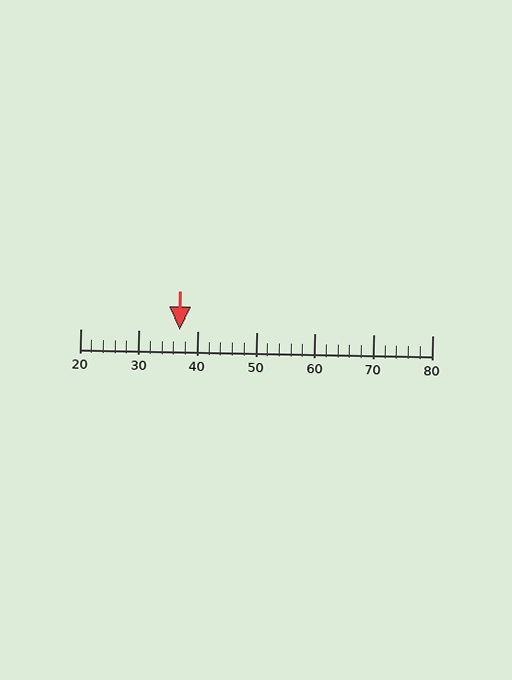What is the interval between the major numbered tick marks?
The major tick marks are spaced 10 units apart.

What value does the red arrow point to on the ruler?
The red arrow points to approximately 37.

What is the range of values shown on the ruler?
The ruler shows values from 20 to 80.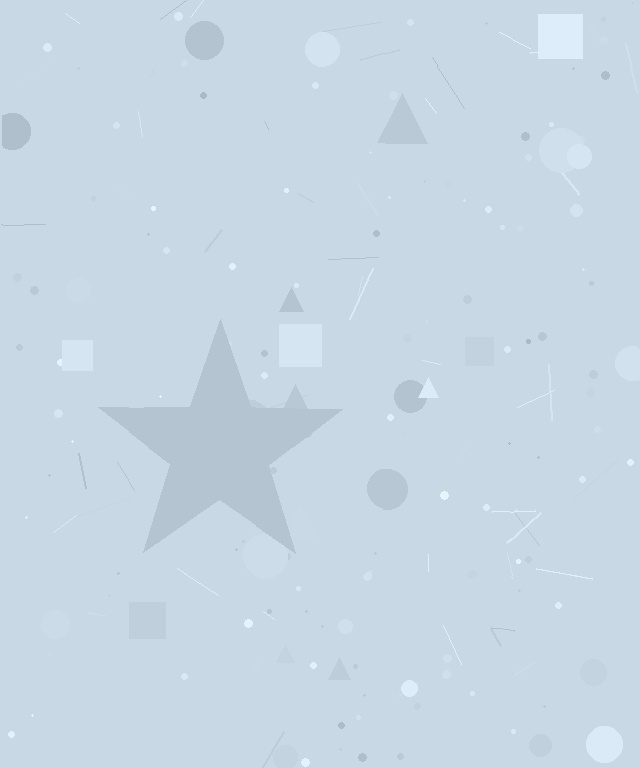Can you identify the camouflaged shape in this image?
The camouflaged shape is a star.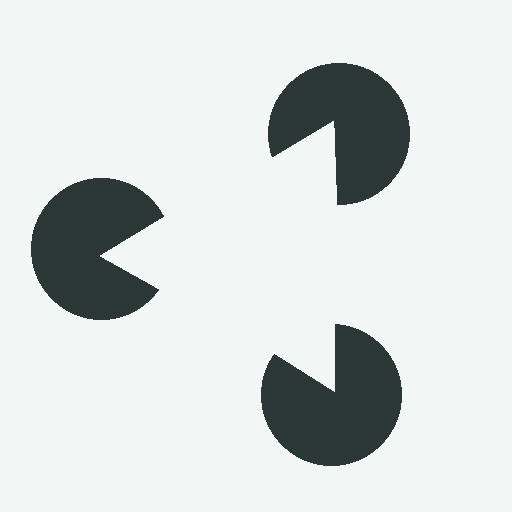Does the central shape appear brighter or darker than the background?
It typically appears slightly brighter than the background, even though no actual brightness change is drawn.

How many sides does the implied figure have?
3 sides.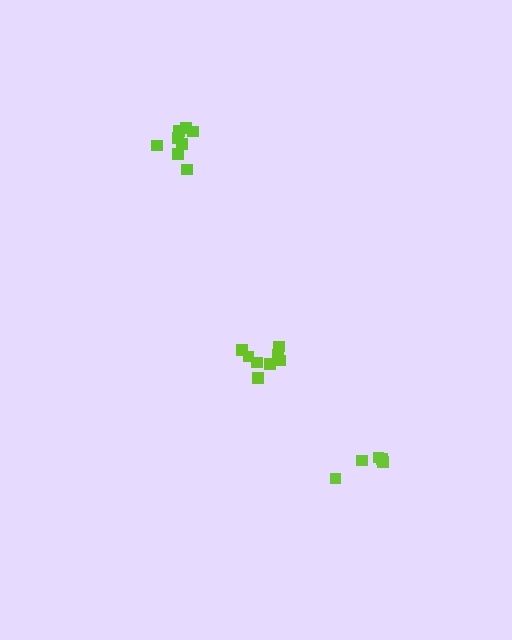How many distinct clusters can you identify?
There are 3 distinct clusters.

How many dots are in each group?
Group 1: 5 dots, Group 2: 8 dots, Group 3: 8 dots (21 total).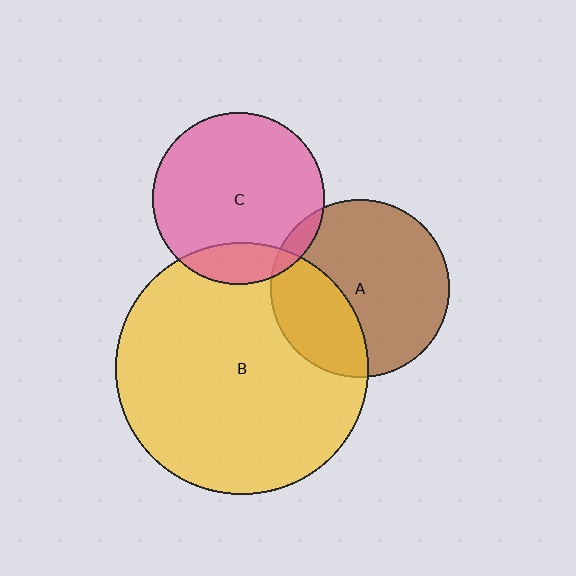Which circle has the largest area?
Circle B (yellow).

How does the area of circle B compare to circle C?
Approximately 2.2 times.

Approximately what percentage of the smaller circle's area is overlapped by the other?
Approximately 30%.